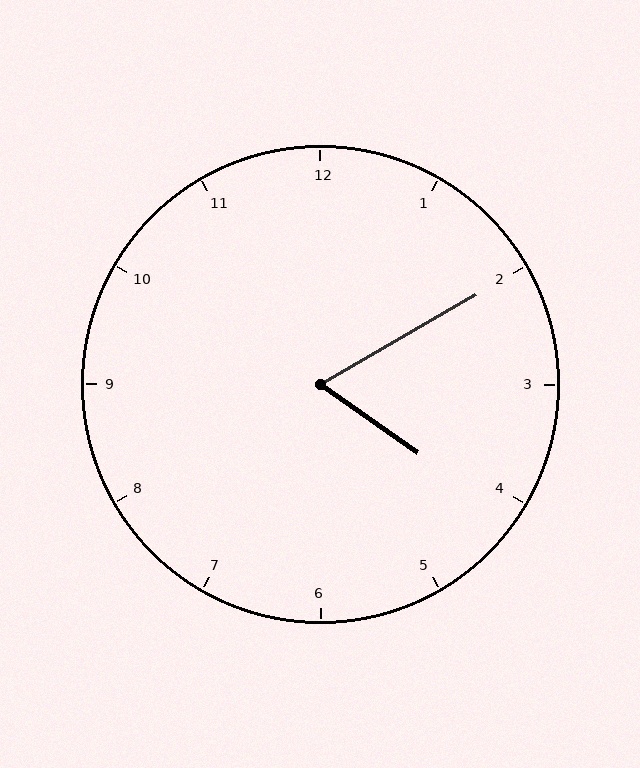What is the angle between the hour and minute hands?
Approximately 65 degrees.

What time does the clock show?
4:10.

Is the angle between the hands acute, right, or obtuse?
It is acute.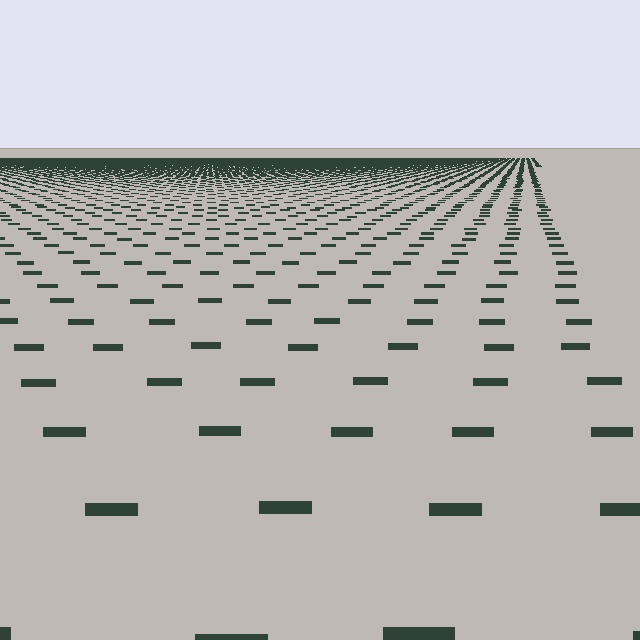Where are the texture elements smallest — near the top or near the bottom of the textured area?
Near the top.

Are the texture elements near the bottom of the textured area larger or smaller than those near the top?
Larger. Near the bottom, elements are closer to the viewer and appear at a bigger on-screen size.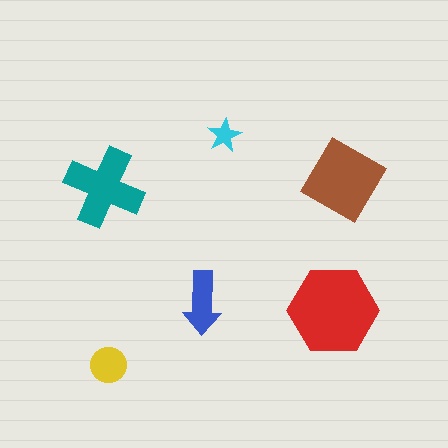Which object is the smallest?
The cyan star.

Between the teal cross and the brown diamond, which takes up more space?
The brown diamond.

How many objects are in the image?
There are 6 objects in the image.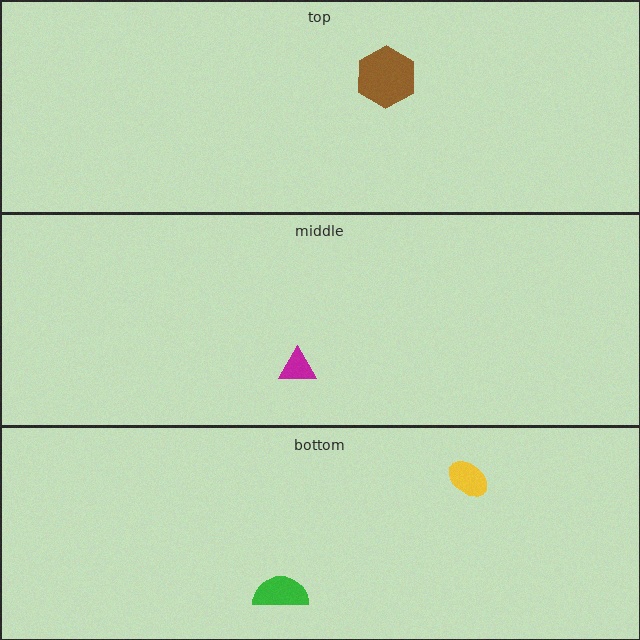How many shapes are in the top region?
1.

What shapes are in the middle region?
The magenta triangle.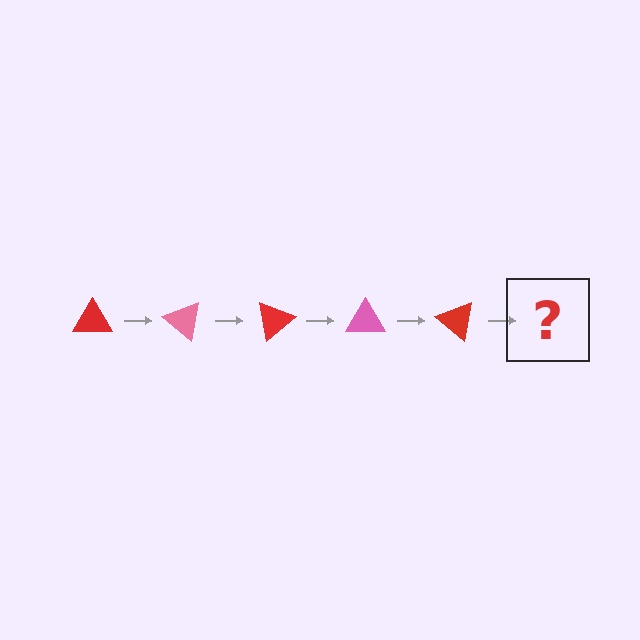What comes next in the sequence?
The next element should be a pink triangle, rotated 200 degrees from the start.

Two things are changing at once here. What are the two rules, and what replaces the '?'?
The two rules are that it rotates 40 degrees each step and the color cycles through red and pink. The '?' should be a pink triangle, rotated 200 degrees from the start.